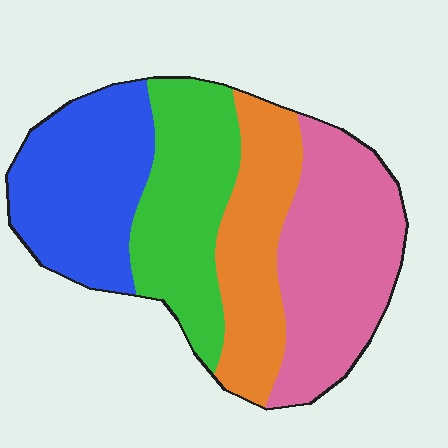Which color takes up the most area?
Pink, at roughly 30%.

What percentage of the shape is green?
Green takes up about one quarter (1/4) of the shape.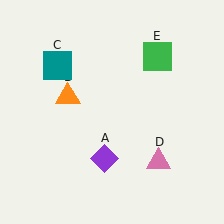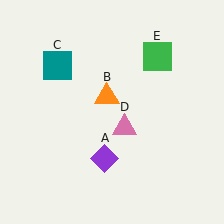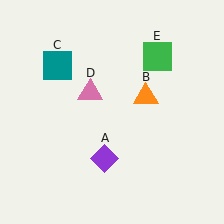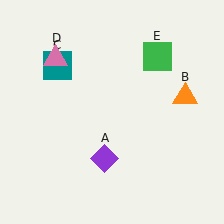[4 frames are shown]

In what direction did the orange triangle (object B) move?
The orange triangle (object B) moved right.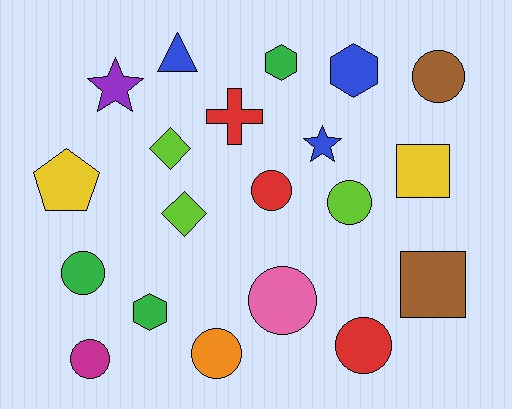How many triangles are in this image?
There is 1 triangle.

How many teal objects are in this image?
There are no teal objects.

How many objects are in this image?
There are 20 objects.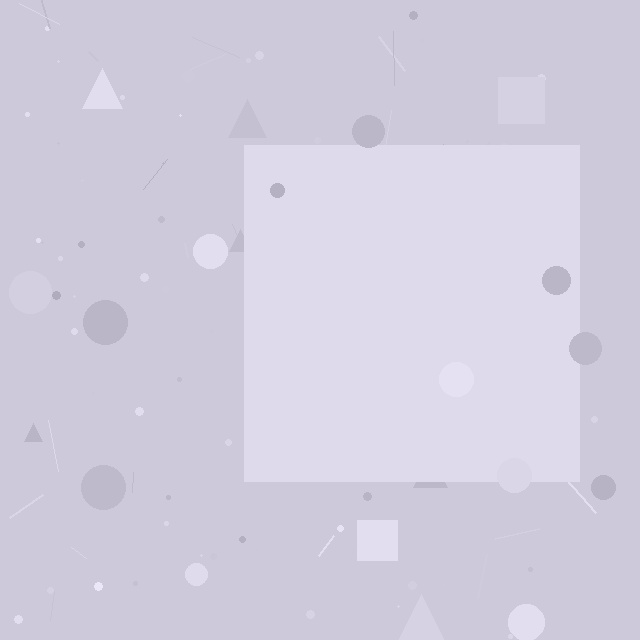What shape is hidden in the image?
A square is hidden in the image.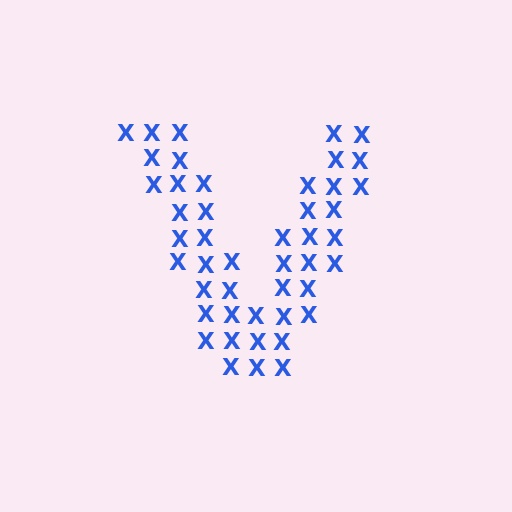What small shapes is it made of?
It is made of small letter X's.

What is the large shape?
The large shape is the letter V.